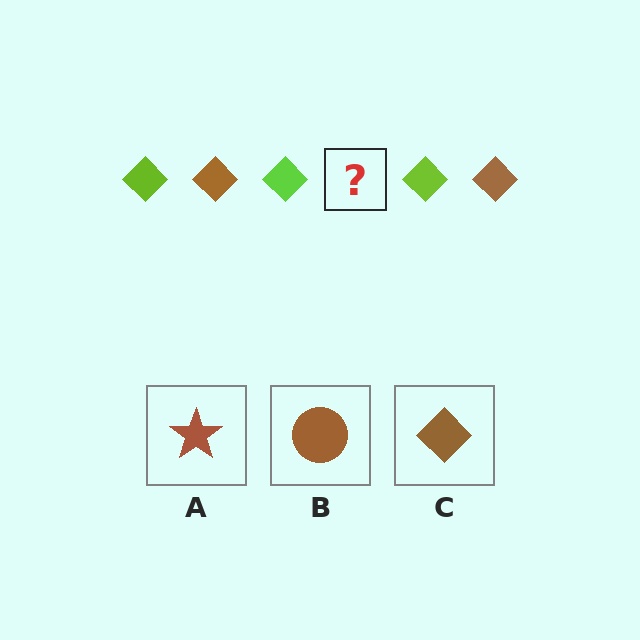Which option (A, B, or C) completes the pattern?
C.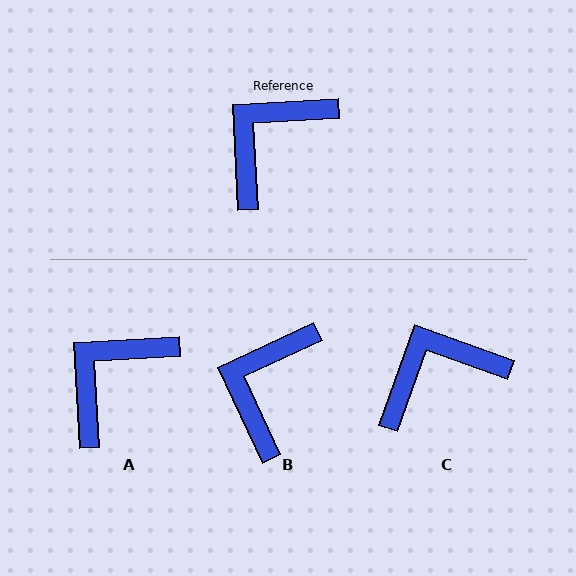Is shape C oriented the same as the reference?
No, it is off by about 23 degrees.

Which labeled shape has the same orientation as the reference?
A.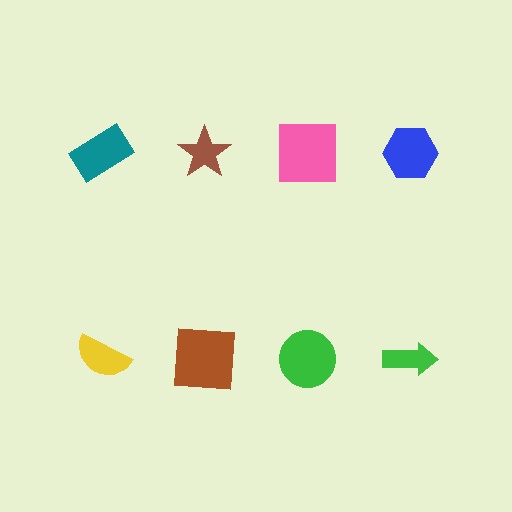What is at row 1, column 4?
A blue hexagon.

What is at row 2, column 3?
A green circle.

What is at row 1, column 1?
A teal rectangle.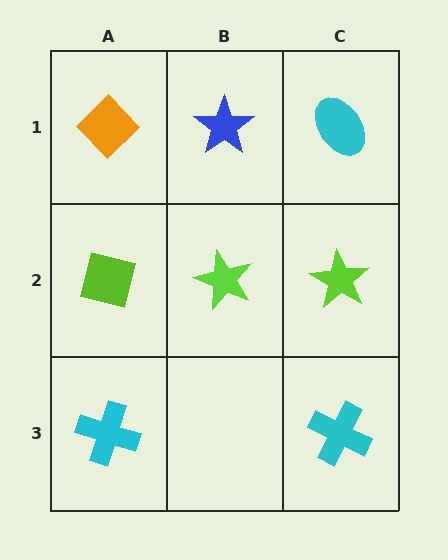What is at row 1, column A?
An orange diamond.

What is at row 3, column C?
A cyan cross.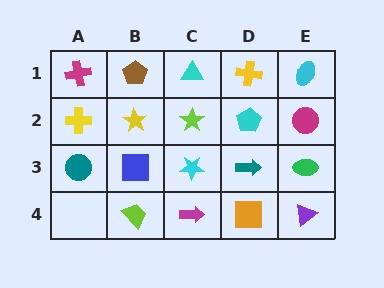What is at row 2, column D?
A cyan pentagon.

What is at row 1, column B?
A brown pentagon.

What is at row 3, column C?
A cyan star.